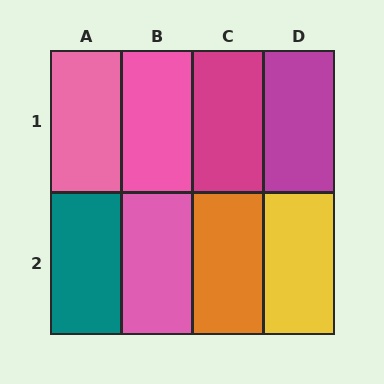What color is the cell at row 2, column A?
Teal.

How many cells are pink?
3 cells are pink.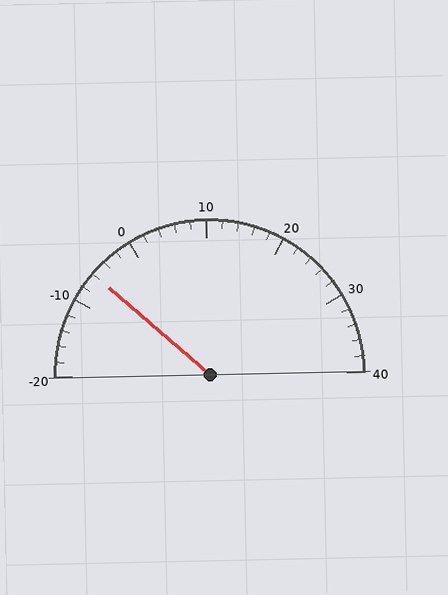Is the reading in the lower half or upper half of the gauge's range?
The reading is in the lower half of the range (-20 to 40).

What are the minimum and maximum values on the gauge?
The gauge ranges from -20 to 40.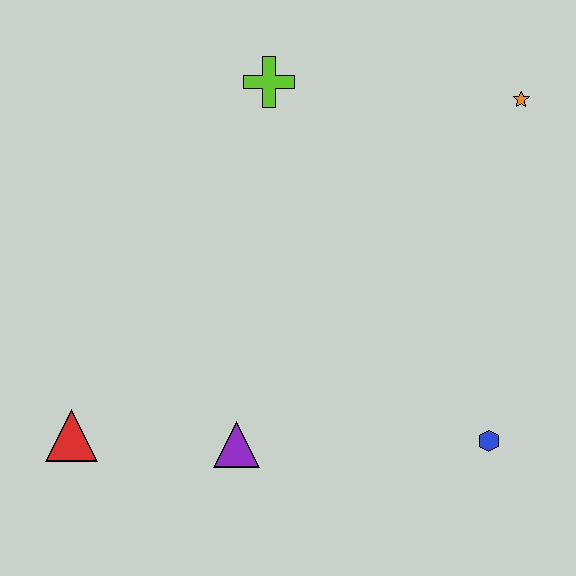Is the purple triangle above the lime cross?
No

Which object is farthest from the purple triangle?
The orange star is farthest from the purple triangle.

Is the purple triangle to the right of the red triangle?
Yes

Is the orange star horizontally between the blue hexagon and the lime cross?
No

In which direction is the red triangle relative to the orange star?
The red triangle is to the left of the orange star.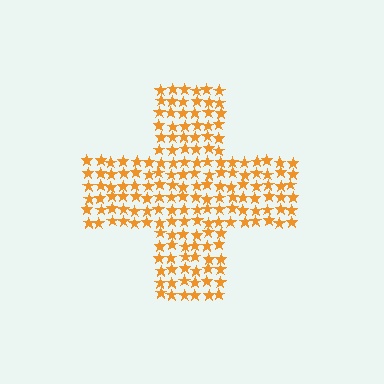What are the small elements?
The small elements are stars.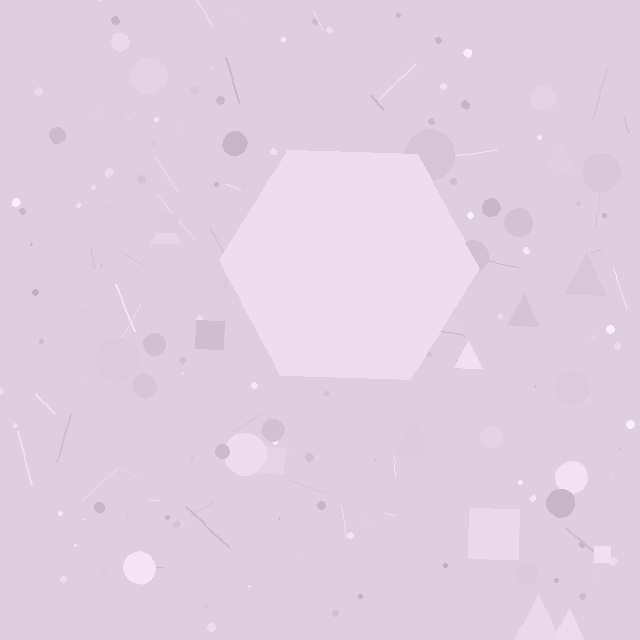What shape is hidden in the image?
A hexagon is hidden in the image.